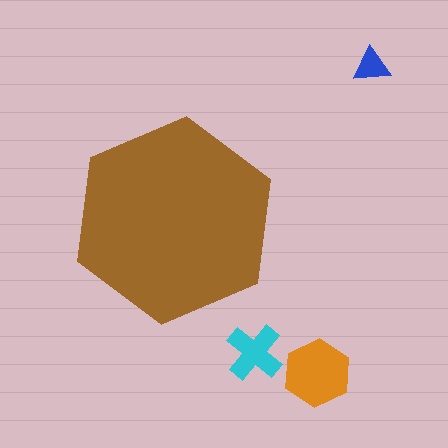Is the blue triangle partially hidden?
No, the blue triangle is fully visible.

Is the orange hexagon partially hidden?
No, the orange hexagon is fully visible.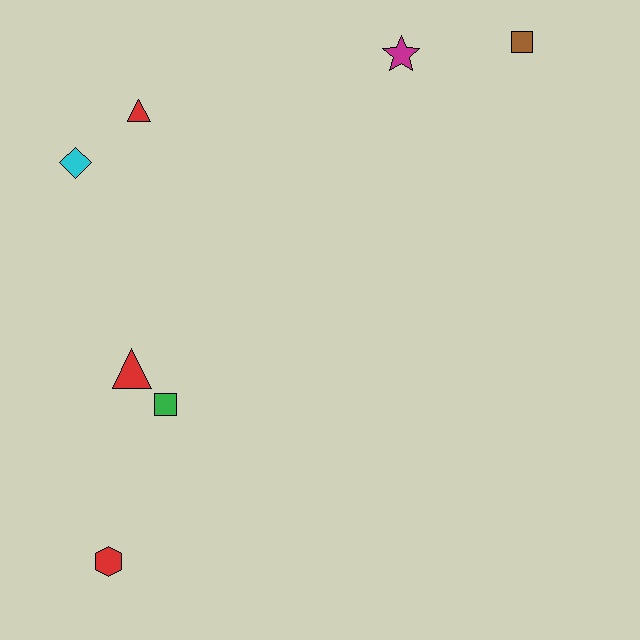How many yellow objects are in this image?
There are no yellow objects.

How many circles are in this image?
There are no circles.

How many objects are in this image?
There are 7 objects.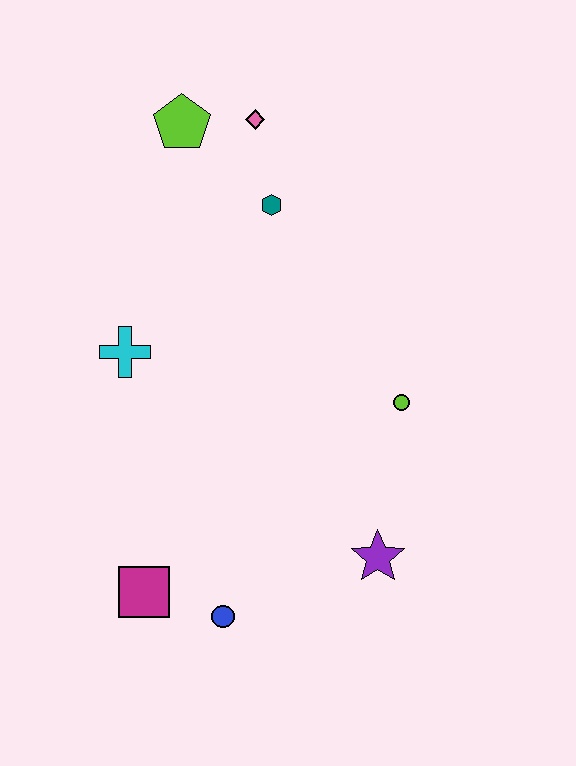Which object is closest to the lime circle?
The purple star is closest to the lime circle.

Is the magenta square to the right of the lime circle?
No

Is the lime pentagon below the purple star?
No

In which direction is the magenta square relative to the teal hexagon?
The magenta square is below the teal hexagon.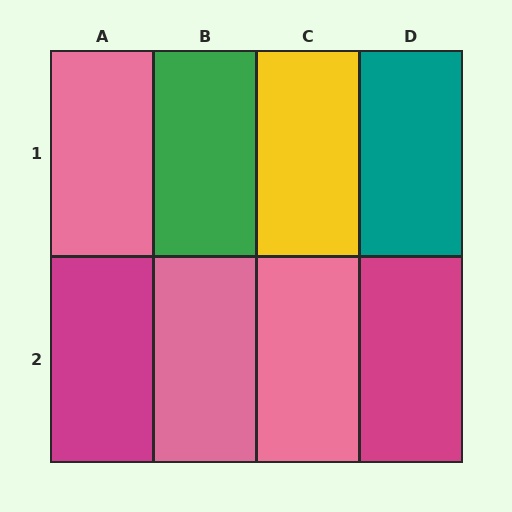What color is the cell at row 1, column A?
Pink.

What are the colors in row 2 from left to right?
Magenta, pink, pink, magenta.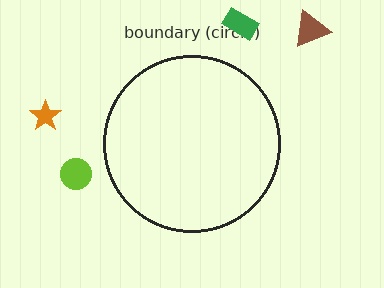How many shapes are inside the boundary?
0 inside, 4 outside.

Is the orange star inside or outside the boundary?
Outside.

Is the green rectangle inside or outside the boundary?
Outside.